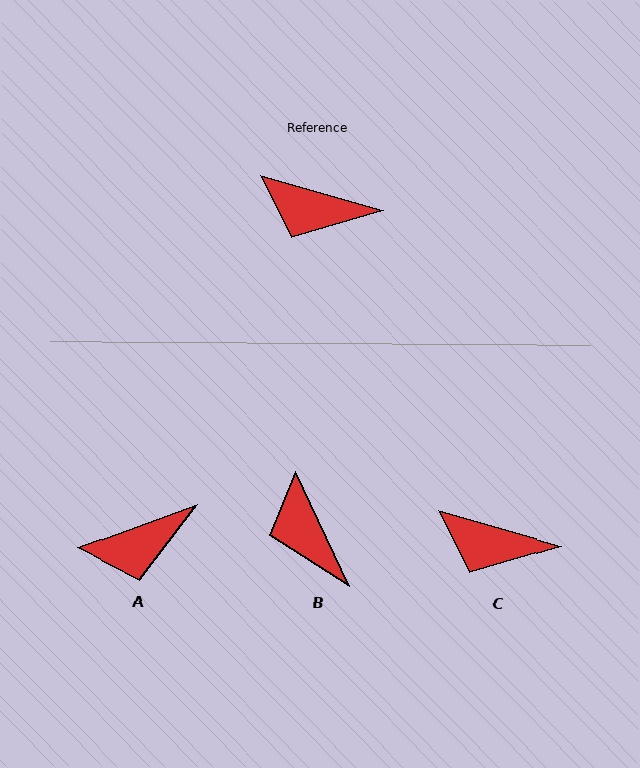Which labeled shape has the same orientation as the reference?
C.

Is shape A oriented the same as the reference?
No, it is off by about 36 degrees.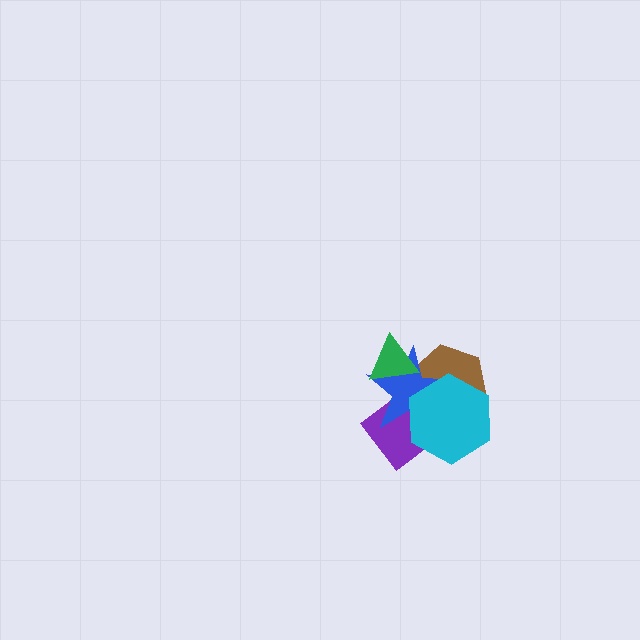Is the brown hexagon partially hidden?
Yes, it is partially covered by another shape.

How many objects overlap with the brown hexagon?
4 objects overlap with the brown hexagon.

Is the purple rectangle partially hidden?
Yes, it is partially covered by another shape.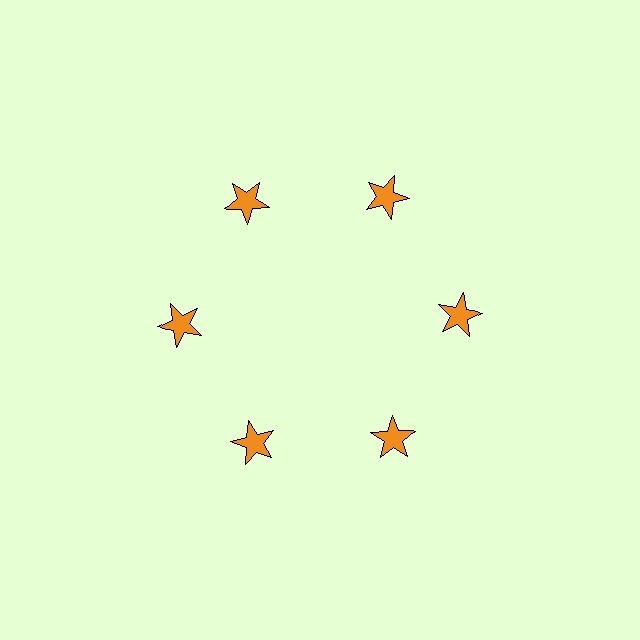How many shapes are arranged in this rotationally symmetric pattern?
There are 6 shapes, arranged in 6 groups of 1.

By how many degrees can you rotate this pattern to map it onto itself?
The pattern maps onto itself every 60 degrees of rotation.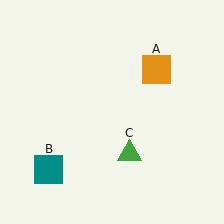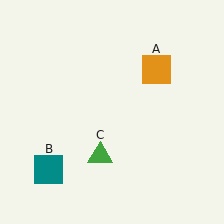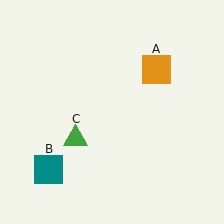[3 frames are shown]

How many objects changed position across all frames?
1 object changed position: green triangle (object C).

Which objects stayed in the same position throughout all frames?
Orange square (object A) and teal square (object B) remained stationary.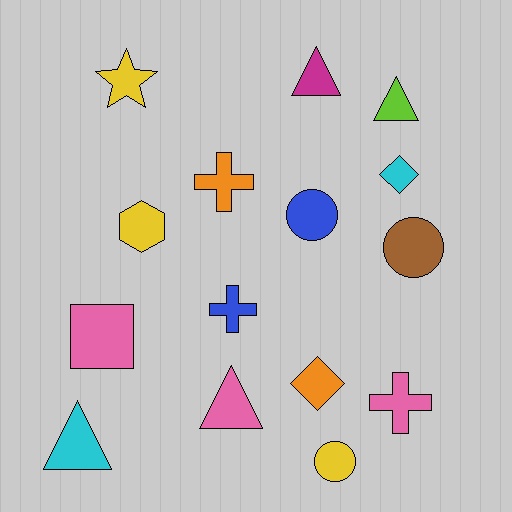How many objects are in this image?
There are 15 objects.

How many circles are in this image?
There are 3 circles.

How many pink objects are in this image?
There are 3 pink objects.